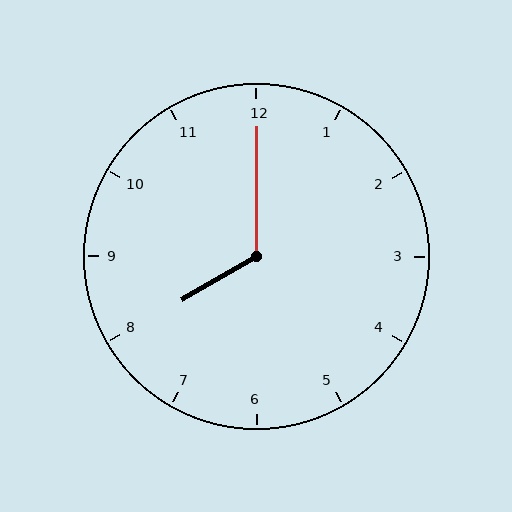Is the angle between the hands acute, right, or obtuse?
It is obtuse.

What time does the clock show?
8:00.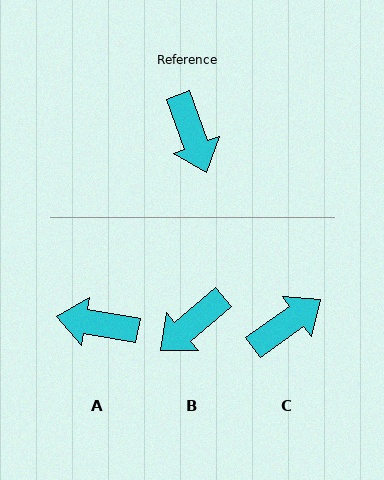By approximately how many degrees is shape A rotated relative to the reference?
Approximately 120 degrees clockwise.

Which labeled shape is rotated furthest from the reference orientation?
A, about 120 degrees away.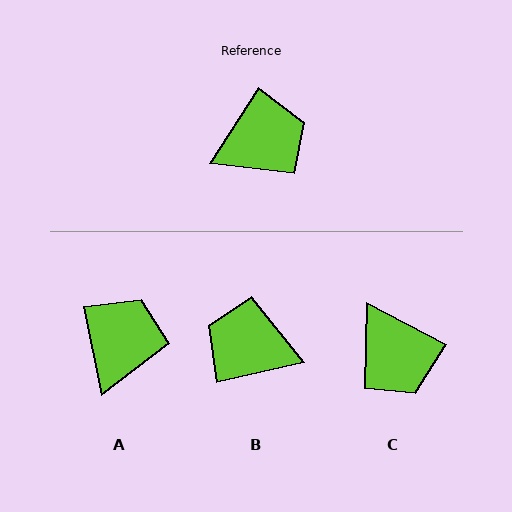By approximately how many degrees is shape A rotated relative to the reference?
Approximately 44 degrees counter-clockwise.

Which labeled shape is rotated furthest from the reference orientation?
B, about 136 degrees away.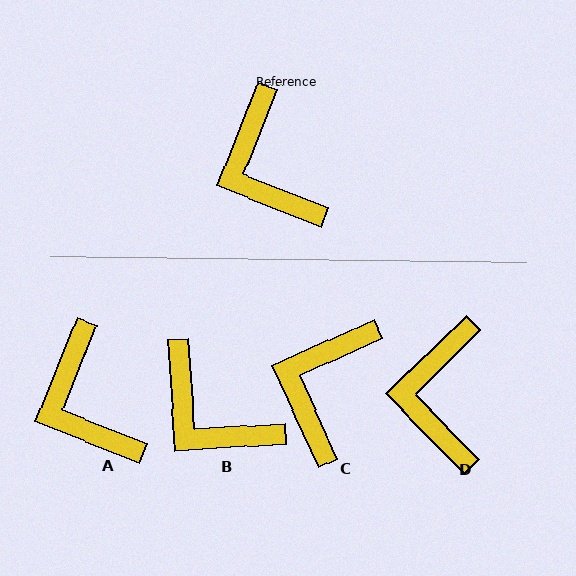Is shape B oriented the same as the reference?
No, it is off by about 25 degrees.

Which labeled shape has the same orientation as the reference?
A.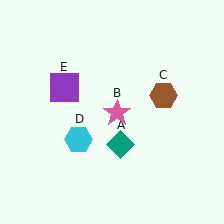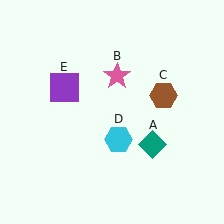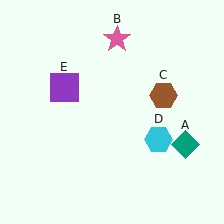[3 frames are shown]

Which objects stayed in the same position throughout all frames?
Brown hexagon (object C) and purple square (object E) remained stationary.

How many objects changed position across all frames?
3 objects changed position: teal diamond (object A), pink star (object B), cyan hexagon (object D).